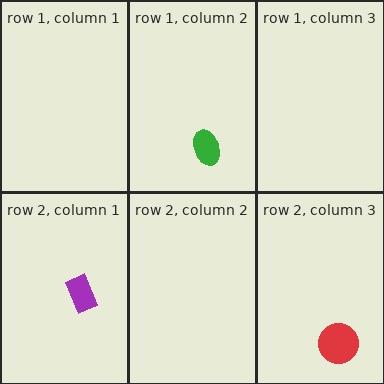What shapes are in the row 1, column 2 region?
The green ellipse.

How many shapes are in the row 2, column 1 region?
1.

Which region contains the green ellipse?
The row 1, column 2 region.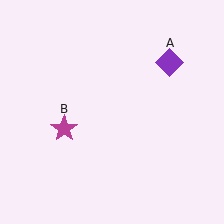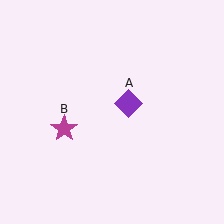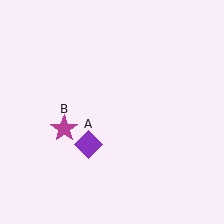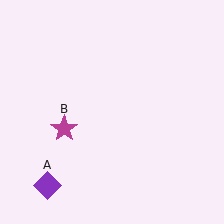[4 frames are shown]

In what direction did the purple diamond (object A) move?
The purple diamond (object A) moved down and to the left.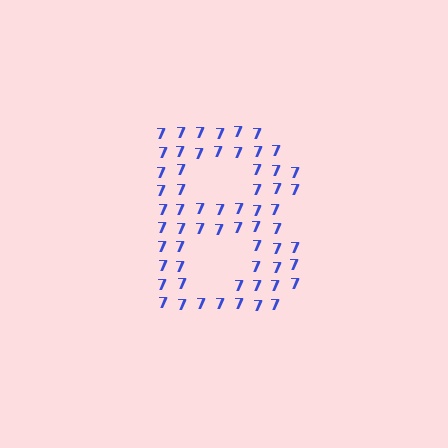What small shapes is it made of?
It is made of small digit 7's.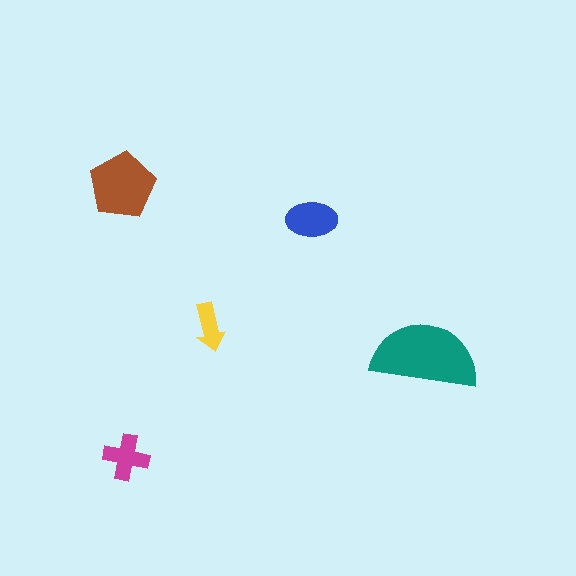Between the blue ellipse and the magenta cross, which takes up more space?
The blue ellipse.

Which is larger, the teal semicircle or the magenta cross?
The teal semicircle.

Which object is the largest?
The teal semicircle.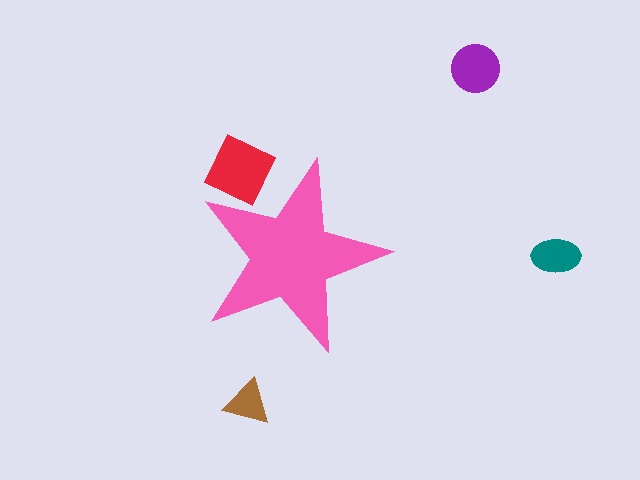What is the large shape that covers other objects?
A pink star.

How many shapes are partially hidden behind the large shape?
1 shape is partially hidden.